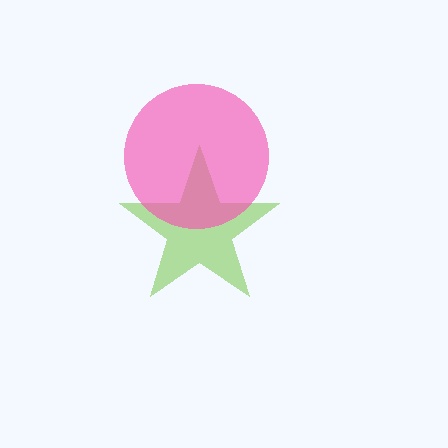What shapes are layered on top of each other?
The layered shapes are: a lime star, a pink circle.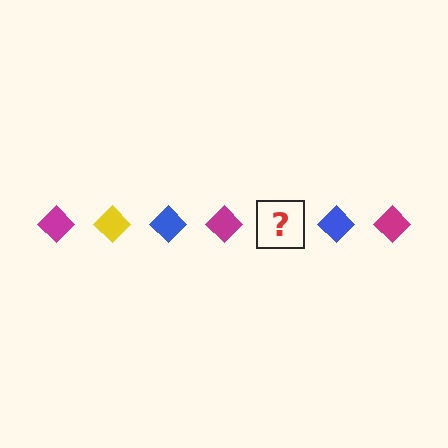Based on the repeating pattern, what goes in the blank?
The blank should be a yellow diamond.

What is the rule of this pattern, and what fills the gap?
The rule is that the pattern cycles through magenta, yellow, blue diamonds. The gap should be filled with a yellow diamond.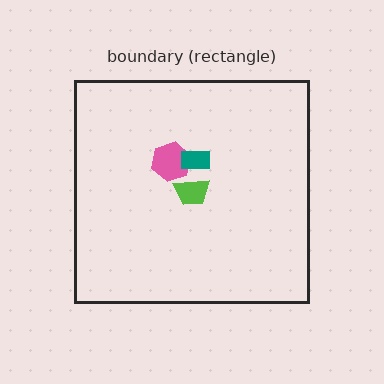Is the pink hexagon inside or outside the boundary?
Inside.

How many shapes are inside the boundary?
3 inside, 0 outside.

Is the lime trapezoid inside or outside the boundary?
Inside.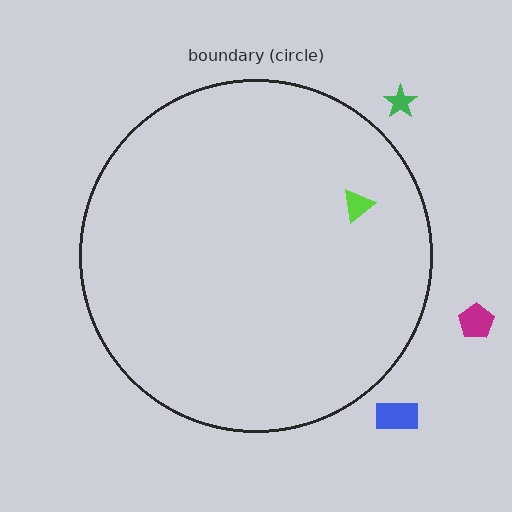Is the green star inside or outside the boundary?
Outside.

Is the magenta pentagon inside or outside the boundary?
Outside.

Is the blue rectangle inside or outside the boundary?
Outside.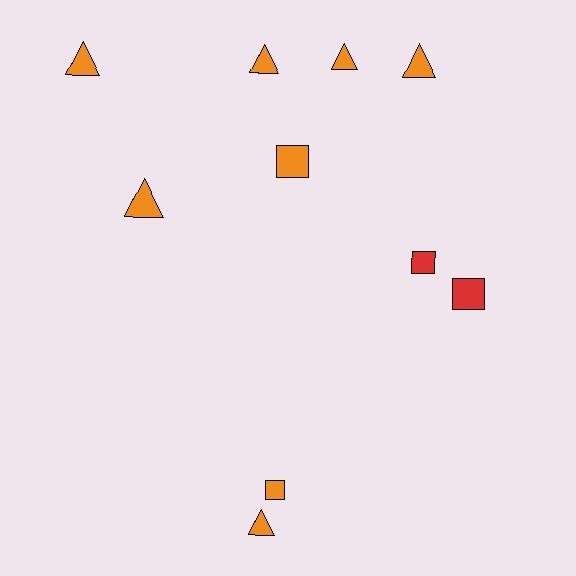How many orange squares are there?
There are 2 orange squares.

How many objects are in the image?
There are 10 objects.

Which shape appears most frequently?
Triangle, with 6 objects.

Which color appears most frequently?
Orange, with 8 objects.